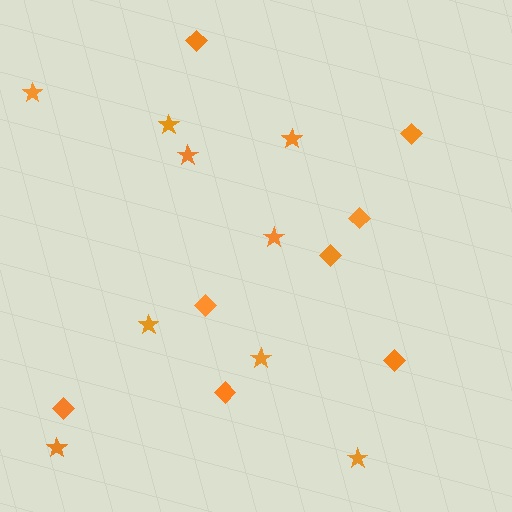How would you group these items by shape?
There are 2 groups: one group of diamonds (8) and one group of stars (9).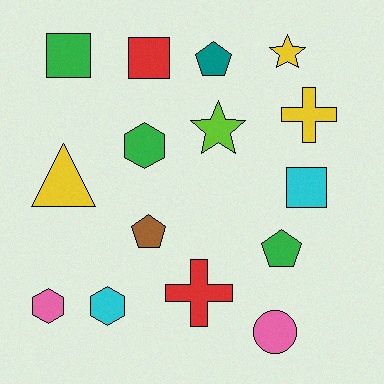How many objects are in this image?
There are 15 objects.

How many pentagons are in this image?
There are 3 pentagons.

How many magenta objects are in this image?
There are no magenta objects.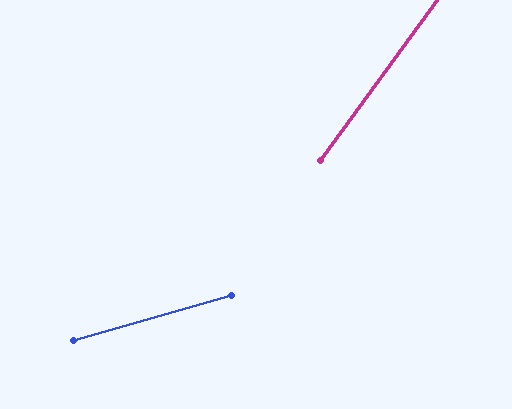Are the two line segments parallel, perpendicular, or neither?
Neither parallel nor perpendicular — they differ by about 38°.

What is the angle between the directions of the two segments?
Approximately 38 degrees.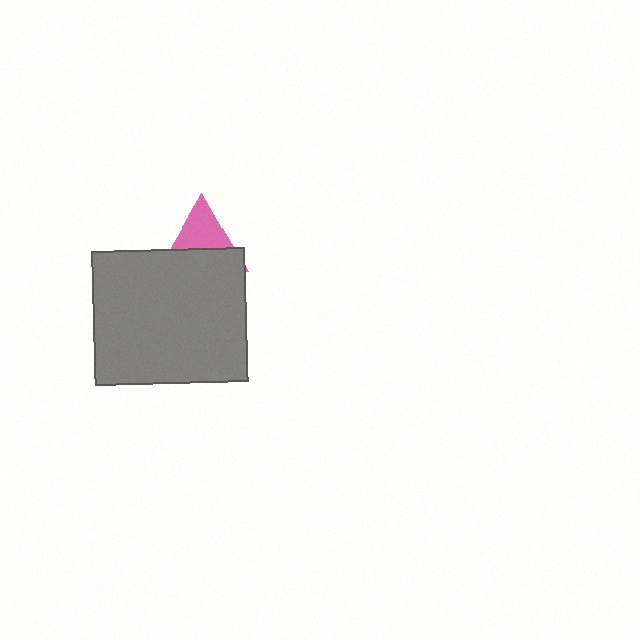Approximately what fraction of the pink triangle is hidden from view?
Roughly 51% of the pink triangle is hidden behind the gray rectangle.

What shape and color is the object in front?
The object in front is a gray rectangle.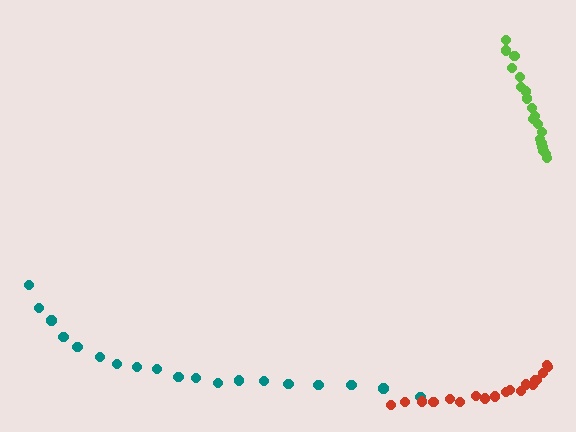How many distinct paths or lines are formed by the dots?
There are 3 distinct paths.